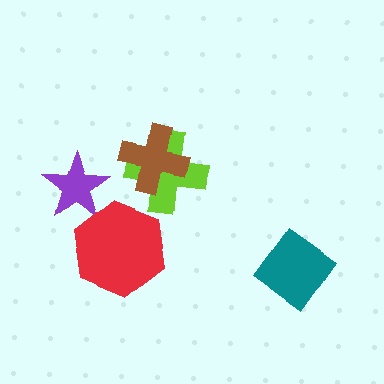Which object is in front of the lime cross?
The brown cross is in front of the lime cross.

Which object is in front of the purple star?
The red hexagon is in front of the purple star.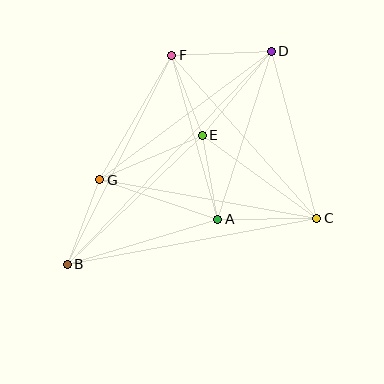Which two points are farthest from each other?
Points B and D are farthest from each other.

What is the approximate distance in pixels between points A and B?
The distance between A and B is approximately 157 pixels.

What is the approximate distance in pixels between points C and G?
The distance between C and G is approximately 220 pixels.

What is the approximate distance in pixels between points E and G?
The distance between E and G is approximately 112 pixels.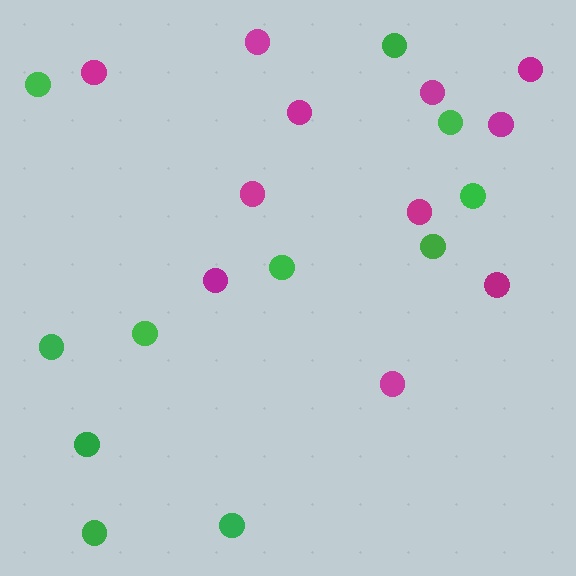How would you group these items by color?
There are 2 groups: one group of green circles (11) and one group of magenta circles (11).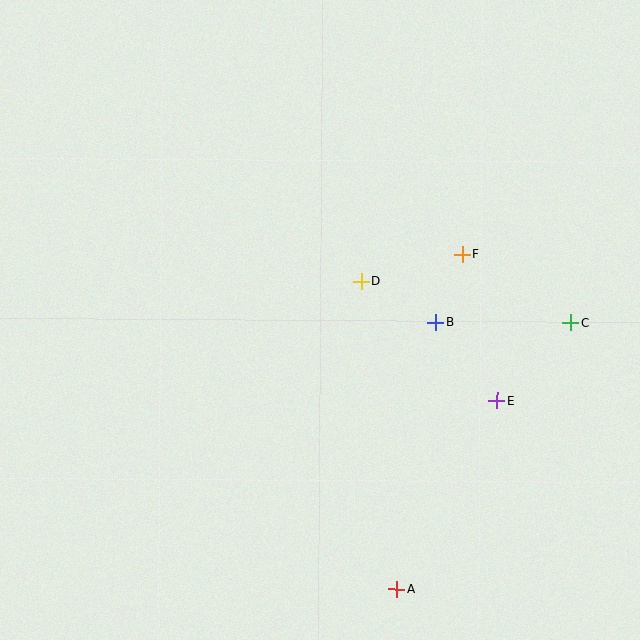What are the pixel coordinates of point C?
Point C is at (571, 323).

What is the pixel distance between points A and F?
The distance between A and F is 341 pixels.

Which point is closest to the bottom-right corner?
Point A is closest to the bottom-right corner.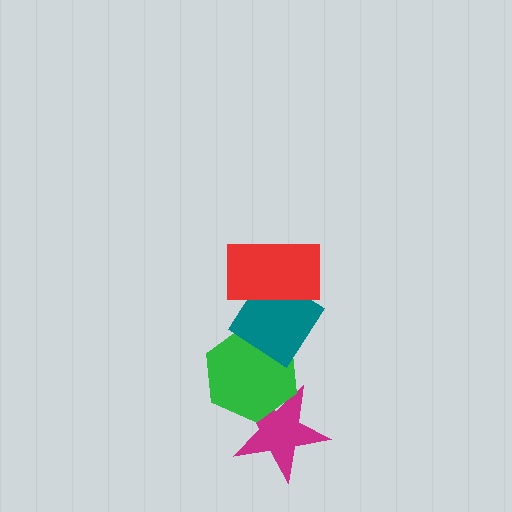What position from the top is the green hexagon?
The green hexagon is 3rd from the top.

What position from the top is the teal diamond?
The teal diamond is 2nd from the top.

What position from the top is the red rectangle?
The red rectangle is 1st from the top.